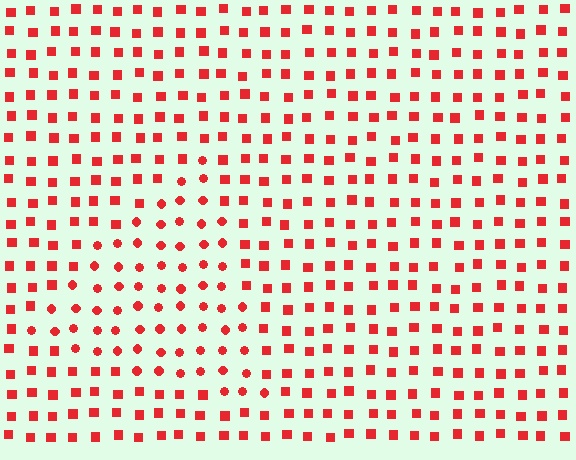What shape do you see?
I see a triangle.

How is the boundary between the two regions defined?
The boundary is defined by a change in element shape: circles inside vs. squares outside. All elements share the same color and spacing.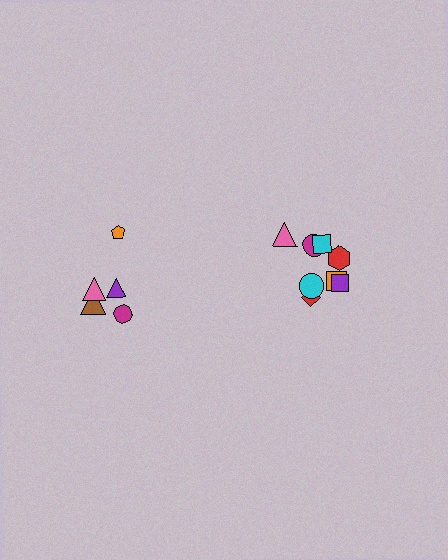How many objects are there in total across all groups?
There are 13 objects.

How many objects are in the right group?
There are 8 objects.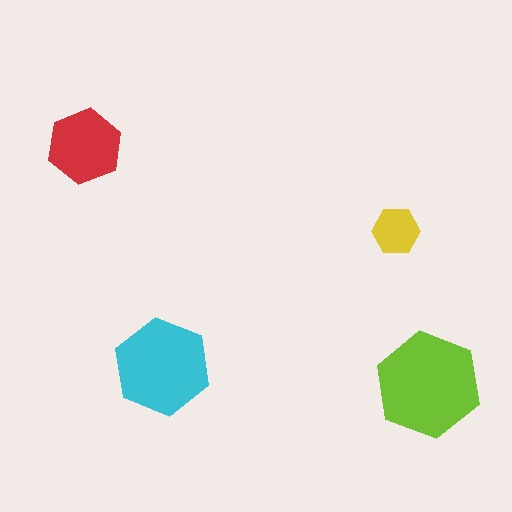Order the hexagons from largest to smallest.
the lime one, the cyan one, the red one, the yellow one.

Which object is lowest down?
The lime hexagon is bottommost.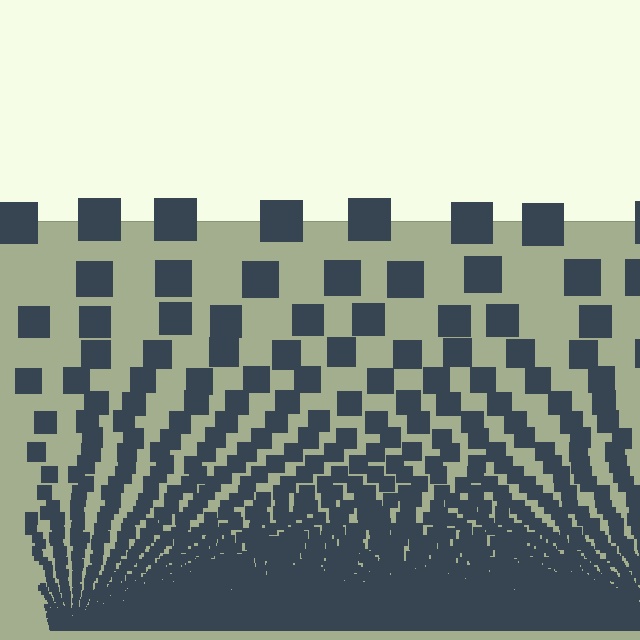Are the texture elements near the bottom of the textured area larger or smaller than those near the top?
Smaller. The gradient is inverted — elements near the bottom are smaller and denser.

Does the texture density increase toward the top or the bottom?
Density increases toward the bottom.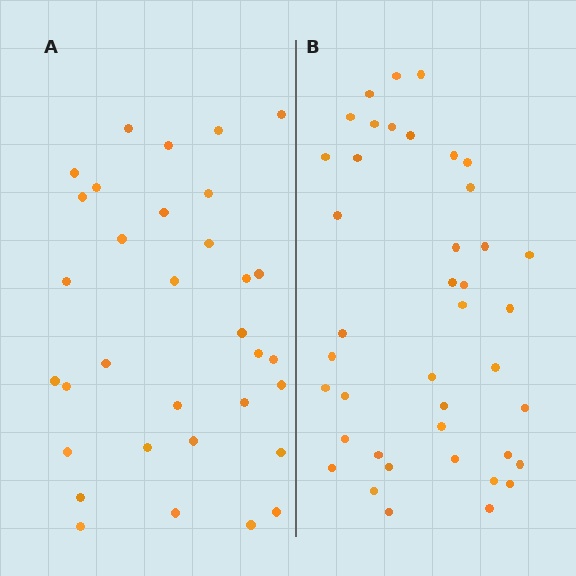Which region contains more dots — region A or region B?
Region B (the right region) has more dots.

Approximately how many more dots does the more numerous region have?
Region B has roughly 8 or so more dots than region A.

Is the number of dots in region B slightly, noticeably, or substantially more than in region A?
Region B has only slightly more — the two regions are fairly close. The ratio is roughly 1.2 to 1.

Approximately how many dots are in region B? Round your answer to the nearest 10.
About 40 dots. (The exact count is 41, which rounds to 40.)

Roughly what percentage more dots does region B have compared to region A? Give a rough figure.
About 25% more.